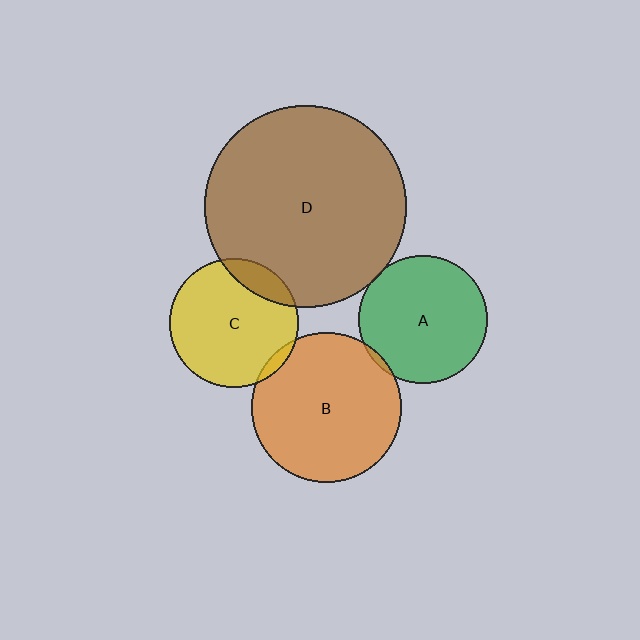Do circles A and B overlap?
Yes.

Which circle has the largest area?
Circle D (brown).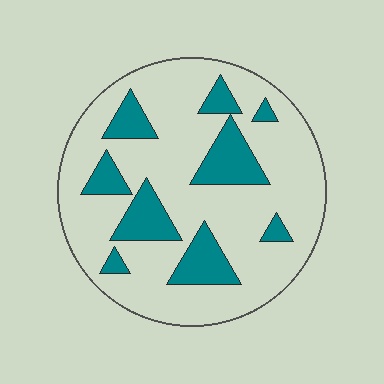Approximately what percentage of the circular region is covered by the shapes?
Approximately 25%.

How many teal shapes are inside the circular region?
9.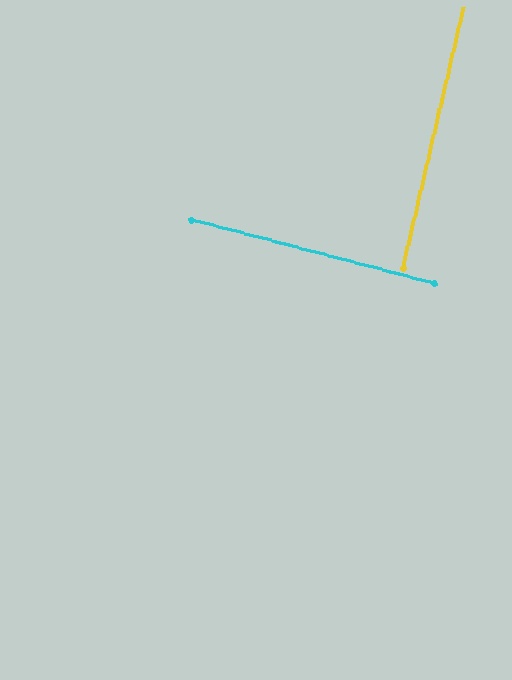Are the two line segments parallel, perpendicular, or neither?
Perpendicular — they meet at approximately 88°.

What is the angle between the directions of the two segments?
Approximately 88 degrees.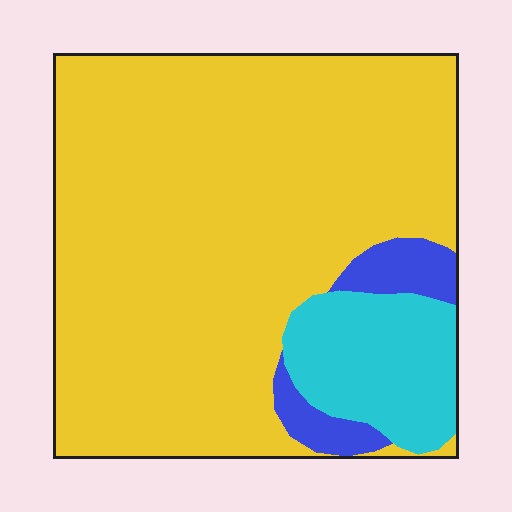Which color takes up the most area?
Yellow, at roughly 80%.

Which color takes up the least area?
Blue, at roughly 5%.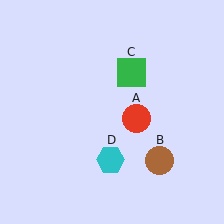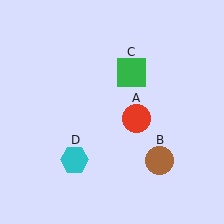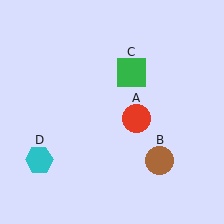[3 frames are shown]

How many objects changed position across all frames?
1 object changed position: cyan hexagon (object D).